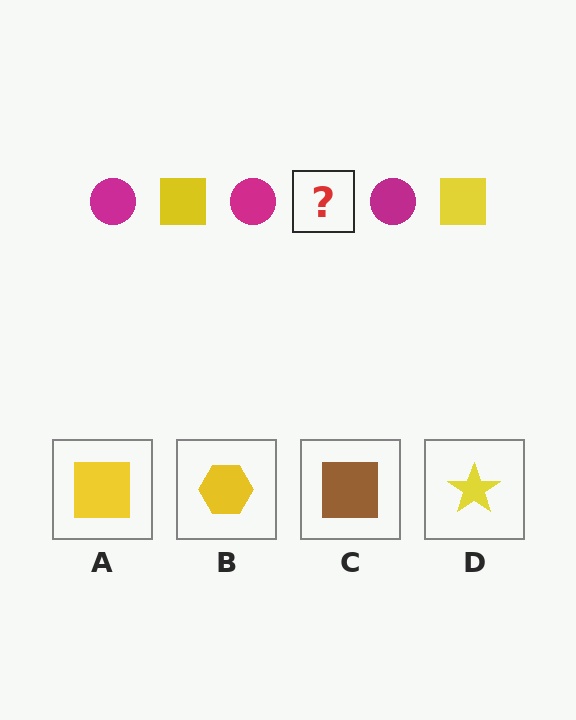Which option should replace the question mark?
Option A.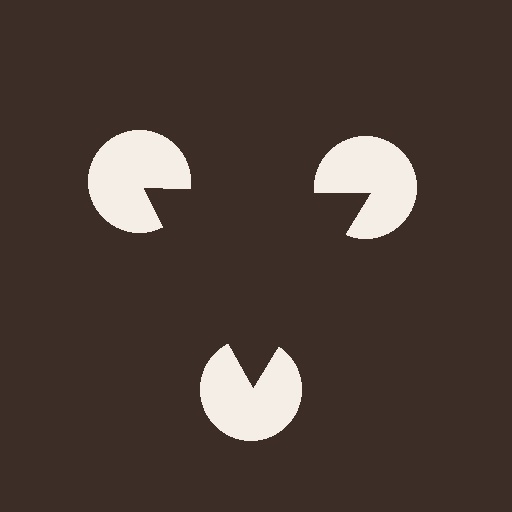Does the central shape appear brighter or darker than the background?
It typically appears slightly darker than the background, even though no actual brightness change is drawn.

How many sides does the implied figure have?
3 sides.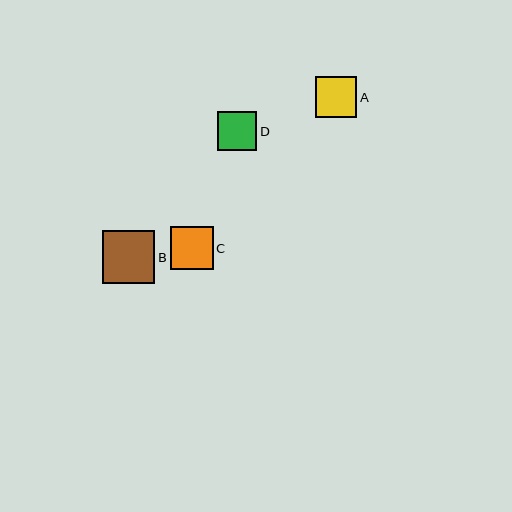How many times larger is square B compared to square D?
Square B is approximately 1.3 times the size of square D.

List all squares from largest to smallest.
From largest to smallest: B, C, A, D.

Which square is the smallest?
Square D is the smallest with a size of approximately 39 pixels.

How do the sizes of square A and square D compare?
Square A and square D are approximately the same size.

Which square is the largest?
Square B is the largest with a size of approximately 52 pixels.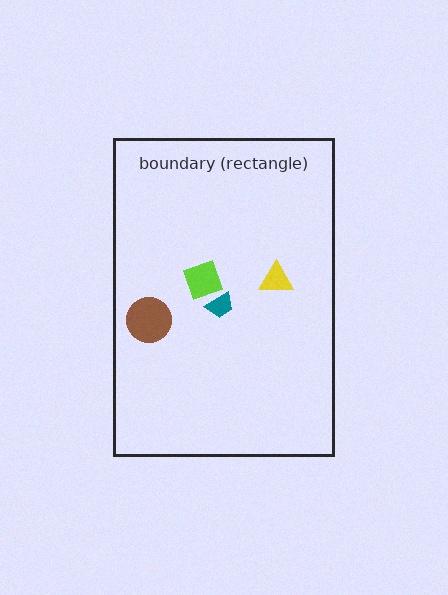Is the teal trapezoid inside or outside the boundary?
Inside.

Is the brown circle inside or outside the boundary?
Inside.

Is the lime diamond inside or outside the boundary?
Inside.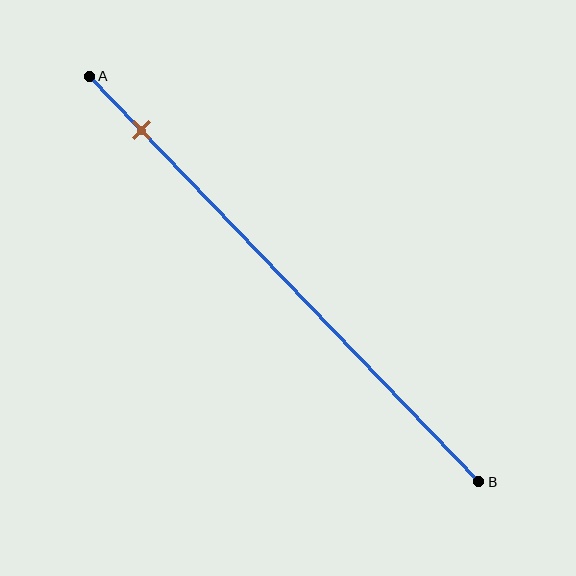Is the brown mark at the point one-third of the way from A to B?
No, the mark is at about 15% from A, not at the 33% one-third point.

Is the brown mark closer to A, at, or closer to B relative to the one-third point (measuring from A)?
The brown mark is closer to point A than the one-third point of segment AB.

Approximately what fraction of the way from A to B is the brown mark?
The brown mark is approximately 15% of the way from A to B.